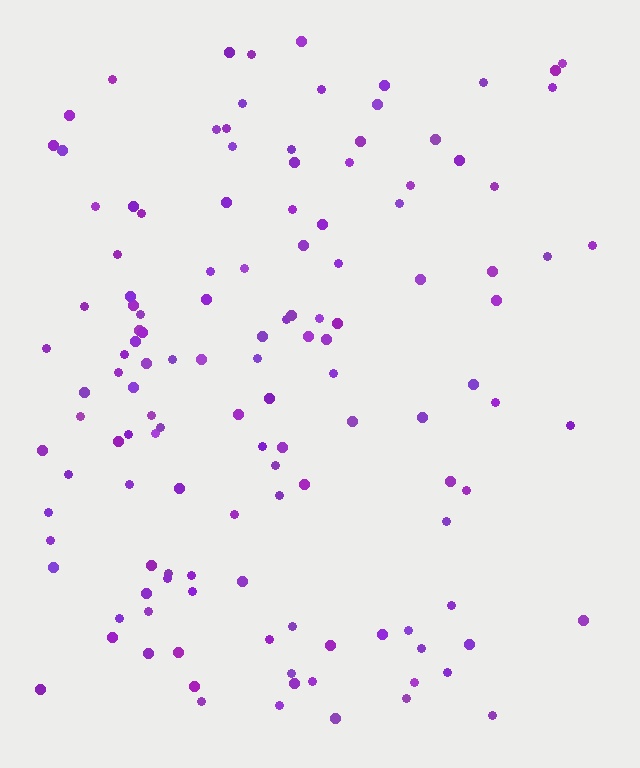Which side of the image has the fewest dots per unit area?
The right.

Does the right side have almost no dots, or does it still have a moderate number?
Still a moderate number, just noticeably fewer than the left.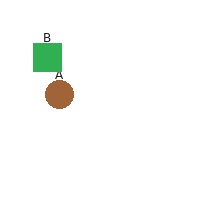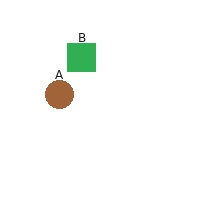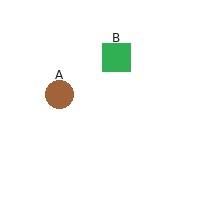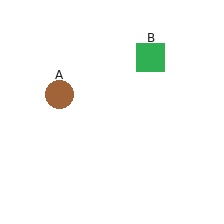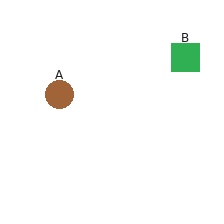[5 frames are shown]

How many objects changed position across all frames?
1 object changed position: green square (object B).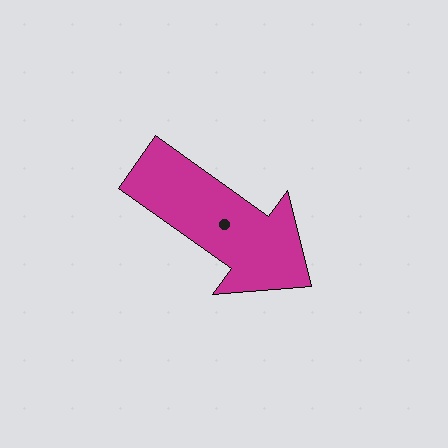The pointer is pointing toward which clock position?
Roughly 4 o'clock.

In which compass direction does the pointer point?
Southeast.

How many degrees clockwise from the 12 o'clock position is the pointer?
Approximately 125 degrees.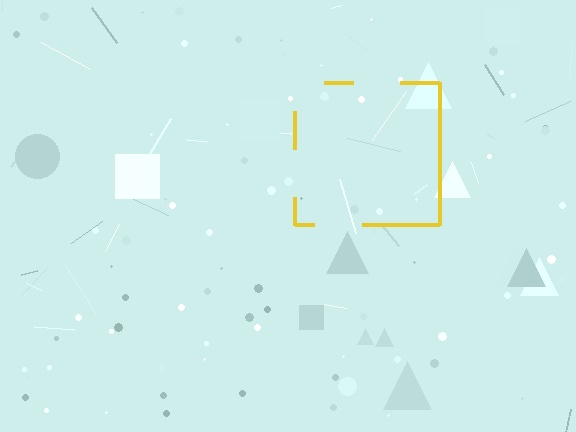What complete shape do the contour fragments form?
The contour fragments form a square.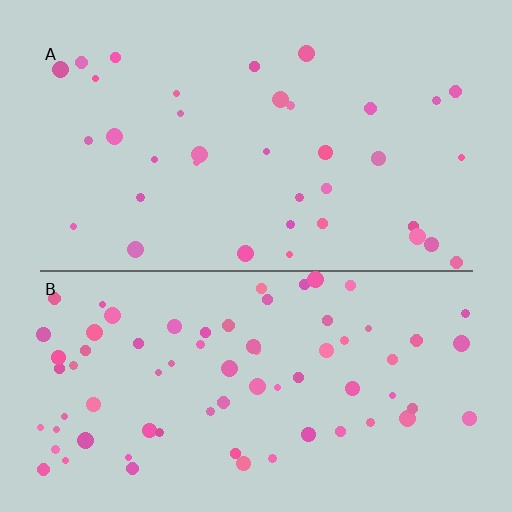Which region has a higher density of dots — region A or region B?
B (the bottom).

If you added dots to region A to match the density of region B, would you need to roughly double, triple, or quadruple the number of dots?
Approximately double.